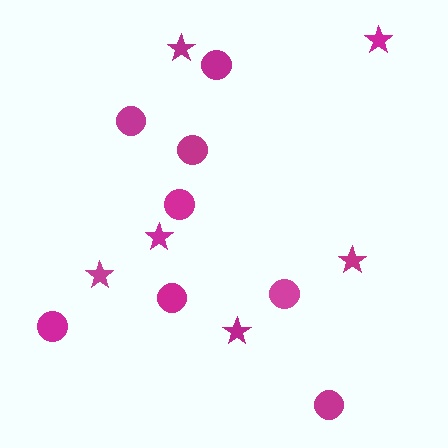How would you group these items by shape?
There are 2 groups: one group of circles (8) and one group of stars (6).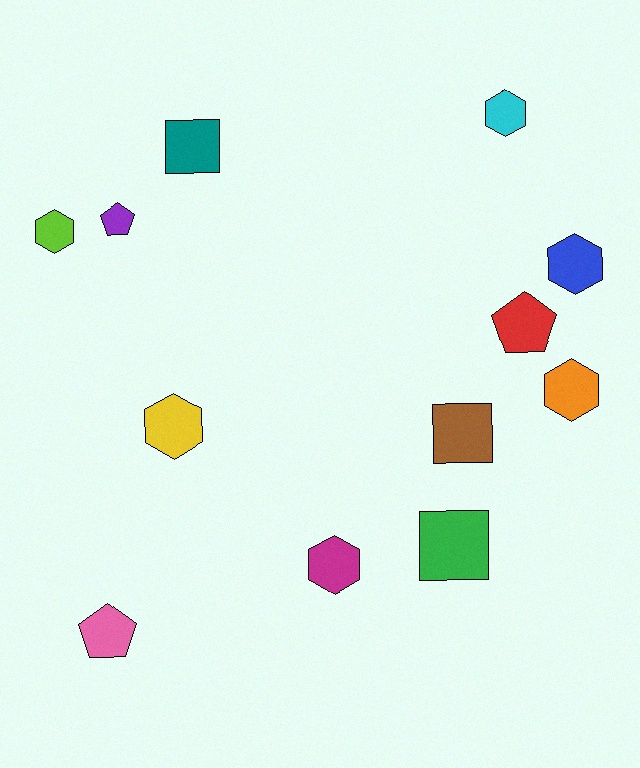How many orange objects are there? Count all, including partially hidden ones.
There is 1 orange object.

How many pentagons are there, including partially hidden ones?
There are 3 pentagons.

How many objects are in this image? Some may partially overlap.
There are 12 objects.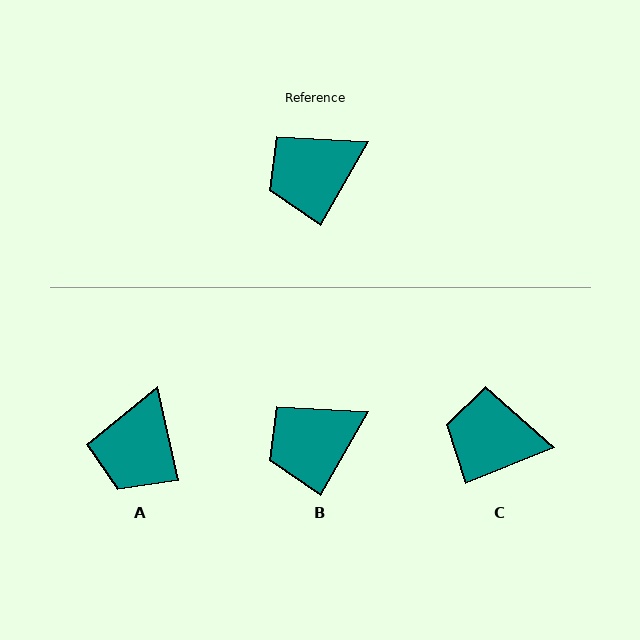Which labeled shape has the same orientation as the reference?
B.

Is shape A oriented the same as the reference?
No, it is off by about 42 degrees.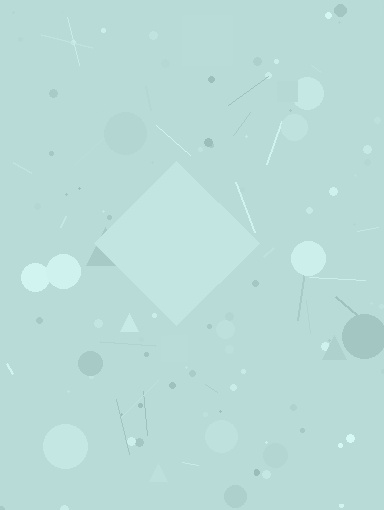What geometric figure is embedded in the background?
A diamond is embedded in the background.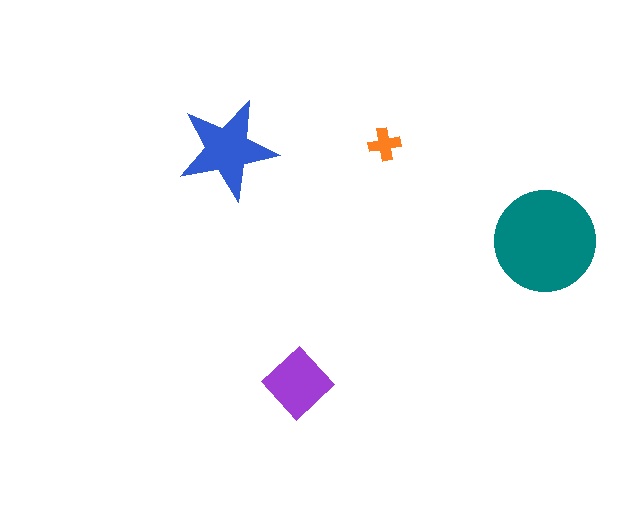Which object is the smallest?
The orange cross.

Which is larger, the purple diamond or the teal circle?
The teal circle.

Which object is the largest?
The teal circle.